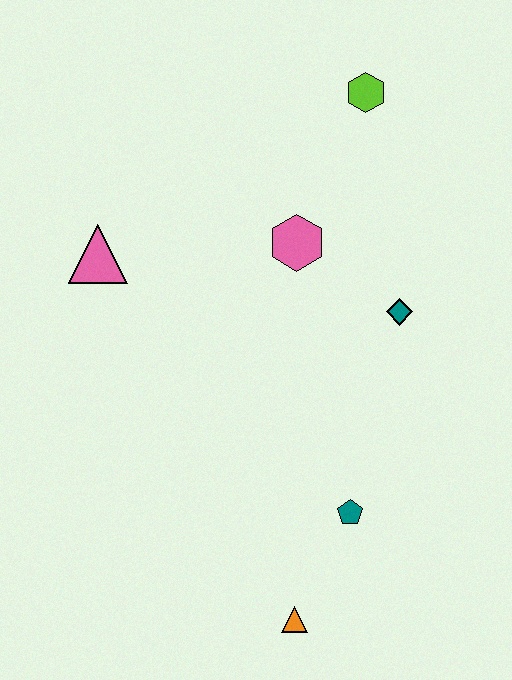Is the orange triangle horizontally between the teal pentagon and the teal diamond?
No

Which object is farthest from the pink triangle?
The orange triangle is farthest from the pink triangle.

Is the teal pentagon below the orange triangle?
No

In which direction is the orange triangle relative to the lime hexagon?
The orange triangle is below the lime hexagon.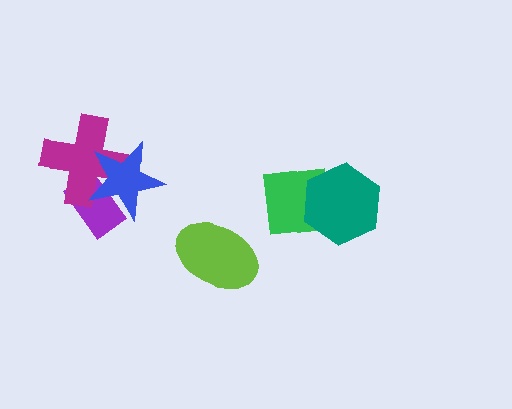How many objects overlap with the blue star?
2 objects overlap with the blue star.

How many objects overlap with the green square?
1 object overlaps with the green square.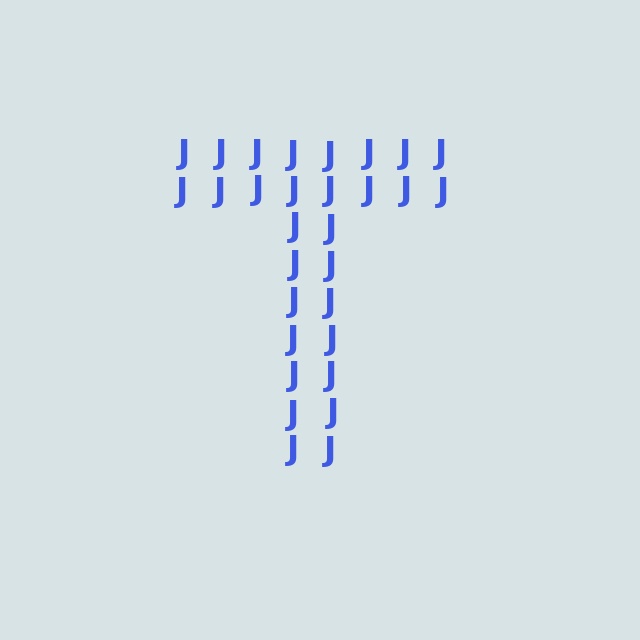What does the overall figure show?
The overall figure shows the letter T.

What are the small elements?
The small elements are letter J's.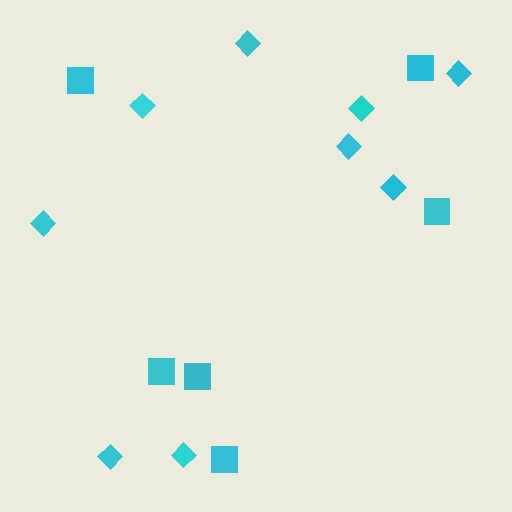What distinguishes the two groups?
There are 2 groups: one group of diamonds (9) and one group of squares (6).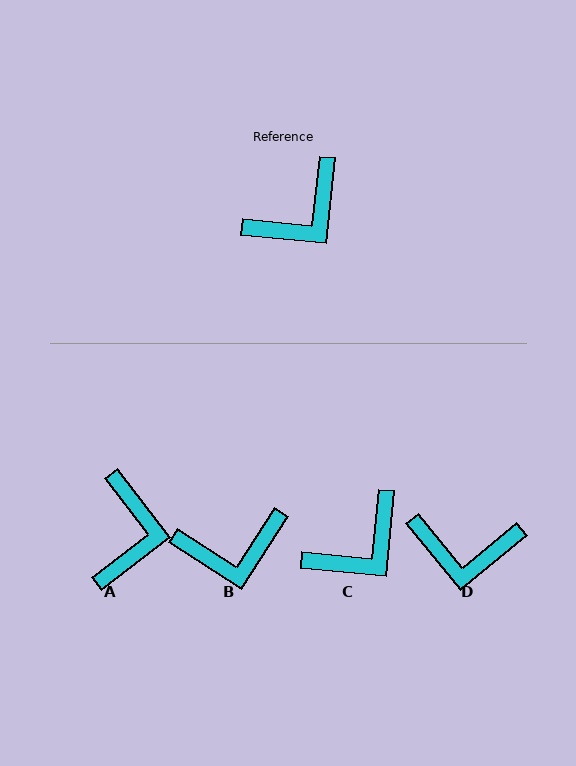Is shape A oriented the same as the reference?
No, it is off by about 43 degrees.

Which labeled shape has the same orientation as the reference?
C.